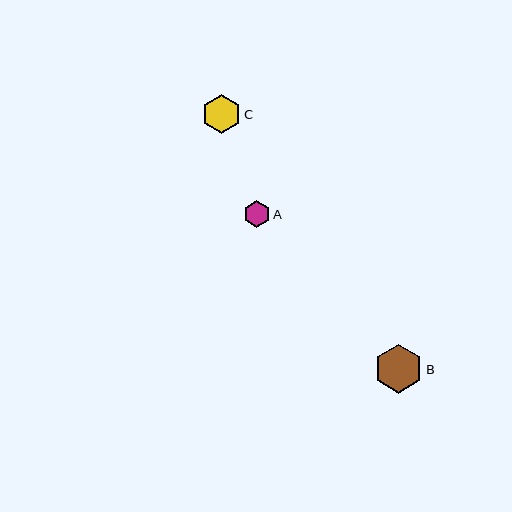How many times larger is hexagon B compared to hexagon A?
Hexagon B is approximately 1.9 times the size of hexagon A.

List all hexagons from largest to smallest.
From largest to smallest: B, C, A.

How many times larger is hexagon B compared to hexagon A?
Hexagon B is approximately 1.9 times the size of hexagon A.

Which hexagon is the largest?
Hexagon B is the largest with a size of approximately 49 pixels.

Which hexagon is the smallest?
Hexagon A is the smallest with a size of approximately 26 pixels.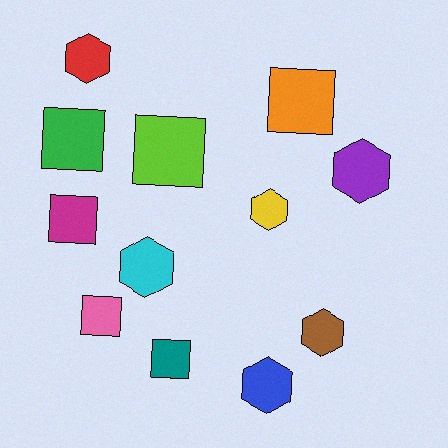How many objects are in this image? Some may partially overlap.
There are 12 objects.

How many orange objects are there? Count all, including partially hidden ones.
There is 1 orange object.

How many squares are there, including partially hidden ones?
There are 6 squares.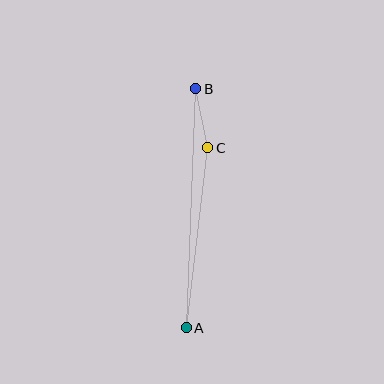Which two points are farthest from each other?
Points A and B are farthest from each other.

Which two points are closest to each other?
Points B and C are closest to each other.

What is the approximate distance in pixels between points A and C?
The distance between A and C is approximately 181 pixels.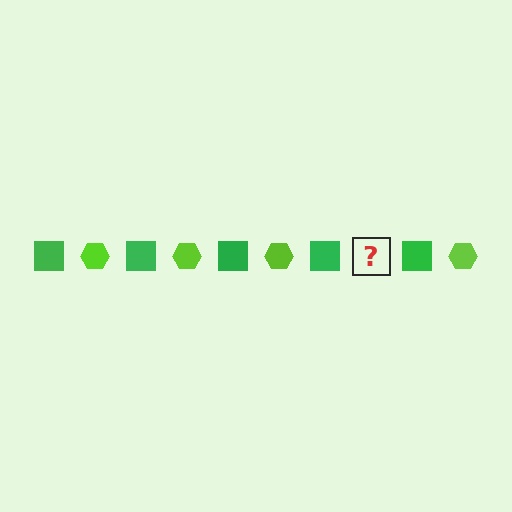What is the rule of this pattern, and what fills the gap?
The rule is that the pattern alternates between green square and lime hexagon. The gap should be filled with a lime hexagon.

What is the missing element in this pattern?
The missing element is a lime hexagon.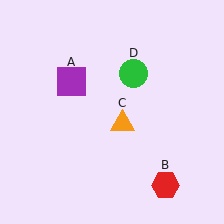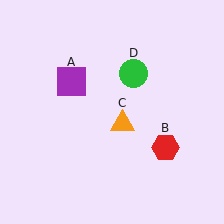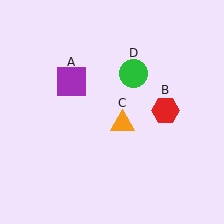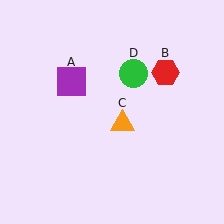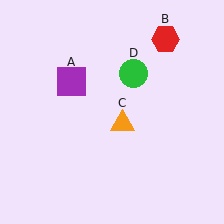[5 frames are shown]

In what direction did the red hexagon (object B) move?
The red hexagon (object B) moved up.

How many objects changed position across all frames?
1 object changed position: red hexagon (object B).